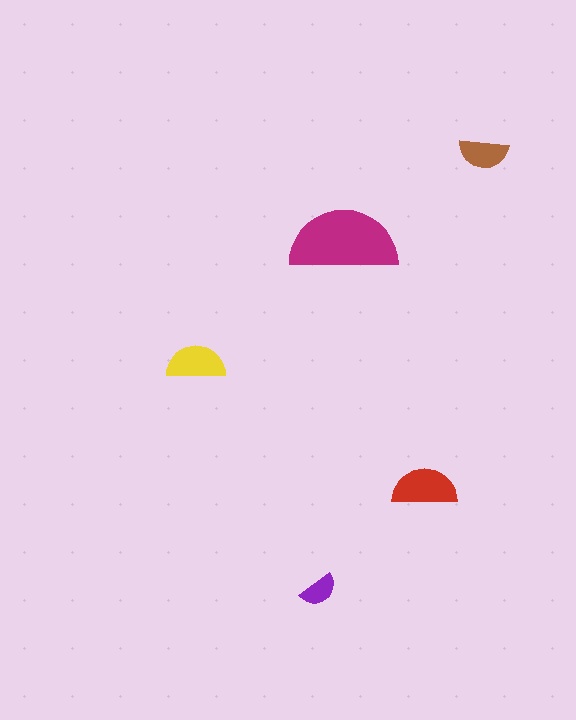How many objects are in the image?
There are 5 objects in the image.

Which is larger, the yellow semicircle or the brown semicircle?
The yellow one.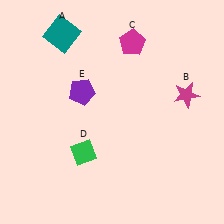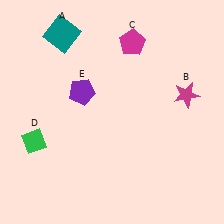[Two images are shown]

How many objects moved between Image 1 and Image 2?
1 object moved between the two images.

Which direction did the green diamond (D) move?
The green diamond (D) moved left.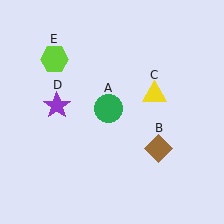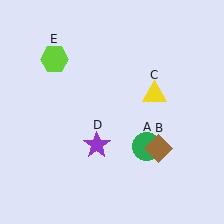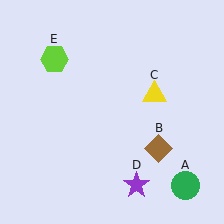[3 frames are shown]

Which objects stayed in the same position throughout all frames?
Brown diamond (object B) and yellow triangle (object C) and lime hexagon (object E) remained stationary.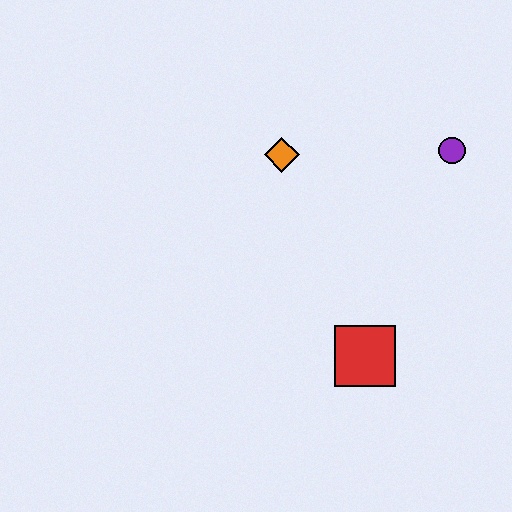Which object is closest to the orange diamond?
The purple circle is closest to the orange diamond.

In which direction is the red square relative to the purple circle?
The red square is below the purple circle.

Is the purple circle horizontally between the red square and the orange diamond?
No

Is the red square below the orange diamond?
Yes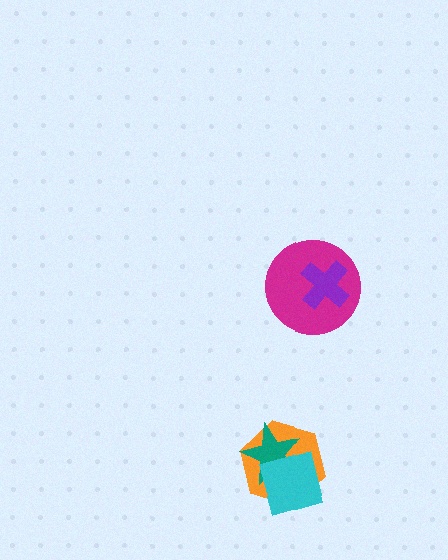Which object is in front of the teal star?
The cyan square is in front of the teal star.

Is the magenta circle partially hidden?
Yes, it is partially covered by another shape.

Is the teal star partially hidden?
Yes, it is partially covered by another shape.